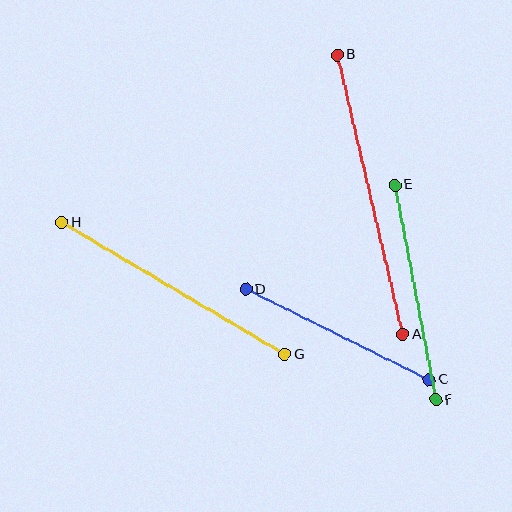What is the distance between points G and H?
The distance is approximately 259 pixels.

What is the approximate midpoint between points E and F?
The midpoint is at approximately (415, 292) pixels.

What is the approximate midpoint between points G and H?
The midpoint is at approximately (173, 288) pixels.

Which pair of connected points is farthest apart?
Points A and B are farthest apart.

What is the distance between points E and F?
The distance is approximately 219 pixels.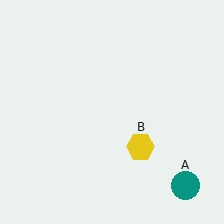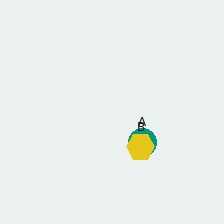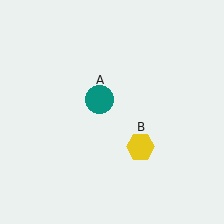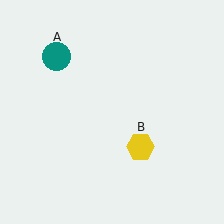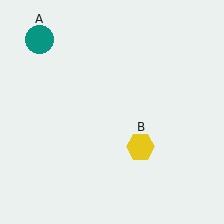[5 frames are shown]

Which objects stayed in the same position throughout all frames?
Yellow hexagon (object B) remained stationary.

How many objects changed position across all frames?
1 object changed position: teal circle (object A).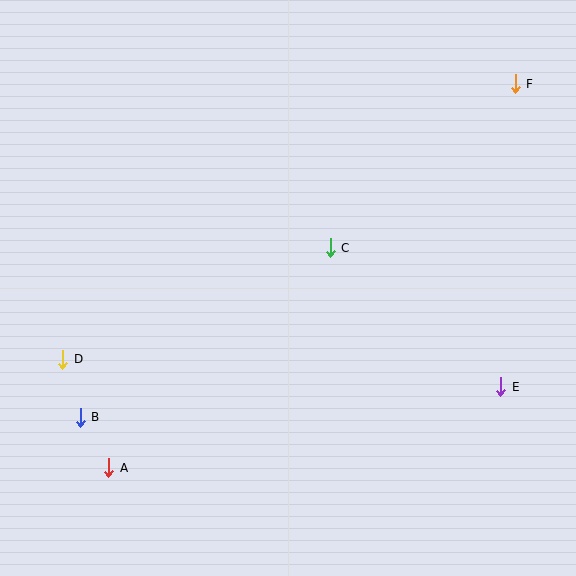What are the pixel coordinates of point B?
Point B is at (80, 417).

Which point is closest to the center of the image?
Point C at (330, 248) is closest to the center.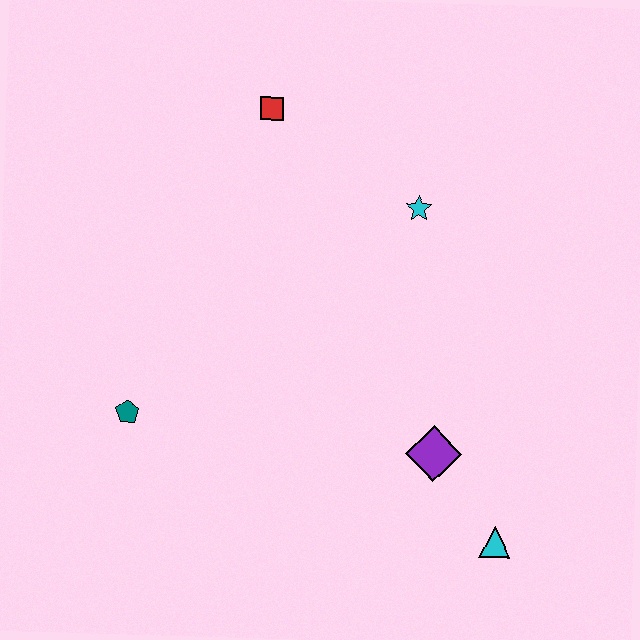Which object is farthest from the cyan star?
The teal pentagon is farthest from the cyan star.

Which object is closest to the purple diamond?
The cyan triangle is closest to the purple diamond.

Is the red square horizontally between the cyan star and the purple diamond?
No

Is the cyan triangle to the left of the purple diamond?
No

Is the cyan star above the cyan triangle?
Yes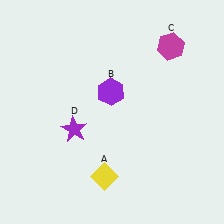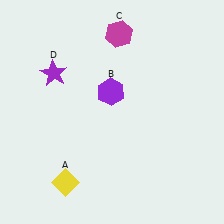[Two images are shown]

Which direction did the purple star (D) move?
The purple star (D) moved up.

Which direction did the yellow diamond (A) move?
The yellow diamond (A) moved left.